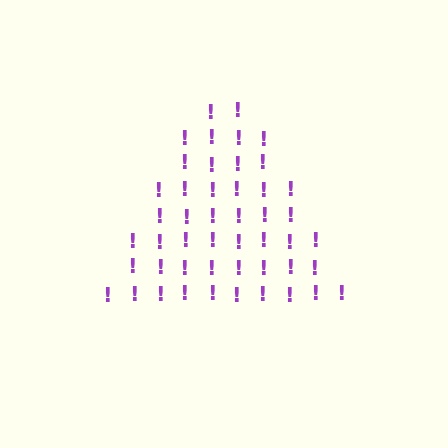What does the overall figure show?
The overall figure shows a triangle.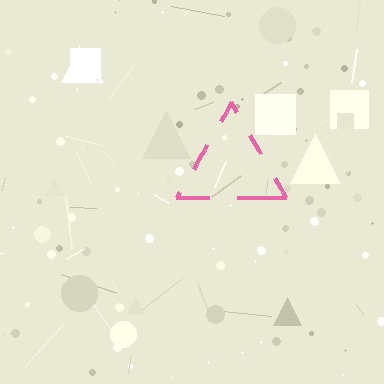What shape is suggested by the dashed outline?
The dashed outline suggests a triangle.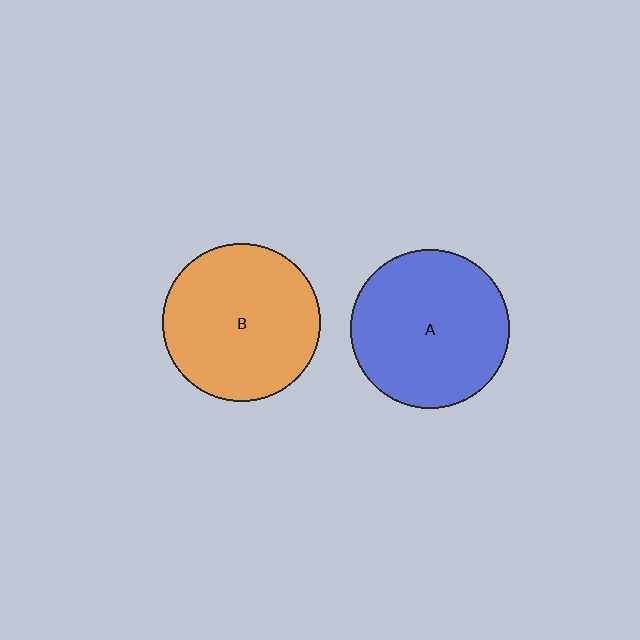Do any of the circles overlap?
No, none of the circles overlap.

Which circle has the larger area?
Circle A (blue).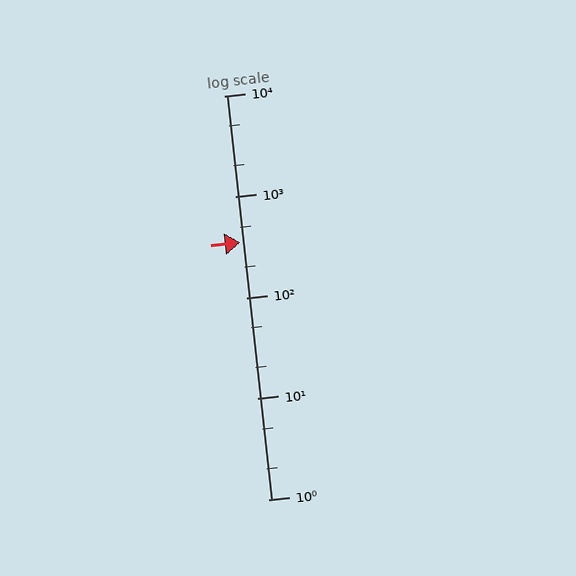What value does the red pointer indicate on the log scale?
The pointer indicates approximately 350.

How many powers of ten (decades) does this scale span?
The scale spans 4 decades, from 1 to 10000.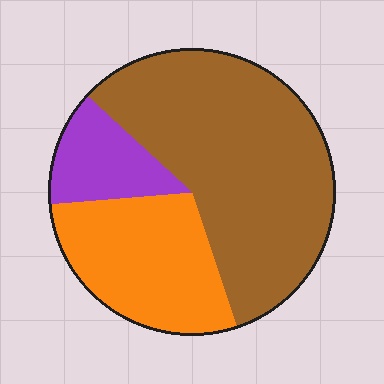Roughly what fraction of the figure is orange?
Orange covers about 30% of the figure.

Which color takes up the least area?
Purple, at roughly 15%.